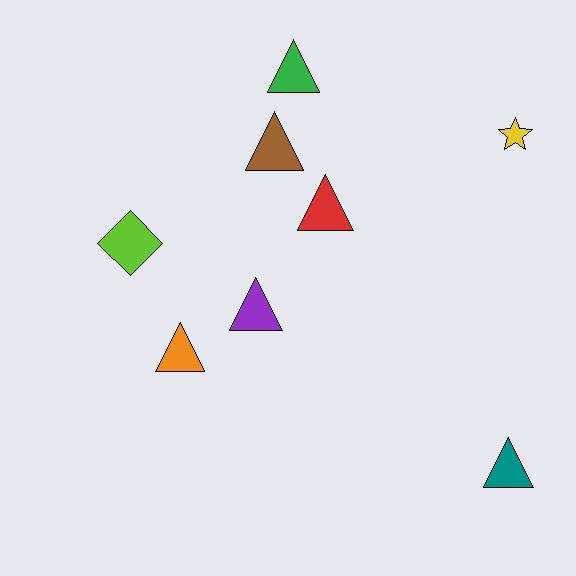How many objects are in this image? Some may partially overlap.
There are 8 objects.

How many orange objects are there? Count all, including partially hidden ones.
There is 1 orange object.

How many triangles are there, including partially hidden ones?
There are 6 triangles.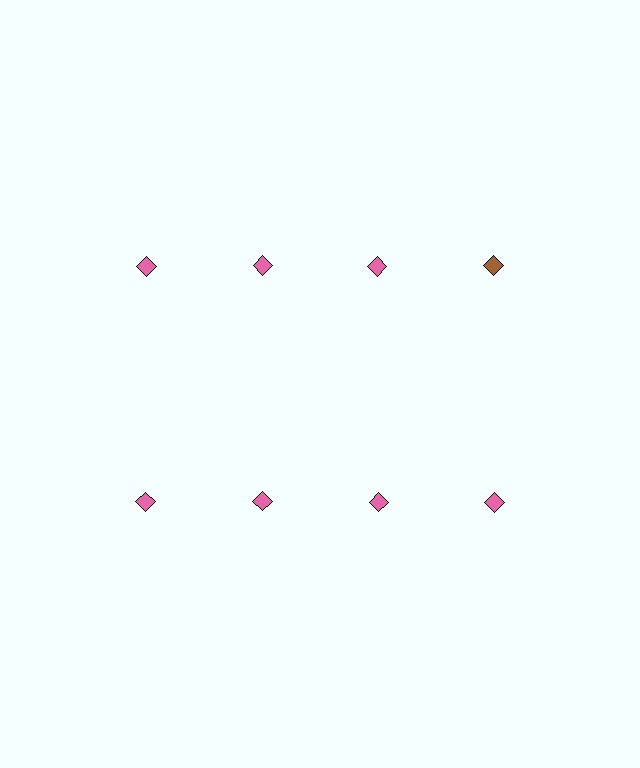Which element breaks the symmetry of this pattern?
The brown diamond in the top row, second from right column breaks the symmetry. All other shapes are pink diamonds.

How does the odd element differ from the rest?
It has a different color: brown instead of pink.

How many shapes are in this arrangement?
There are 8 shapes arranged in a grid pattern.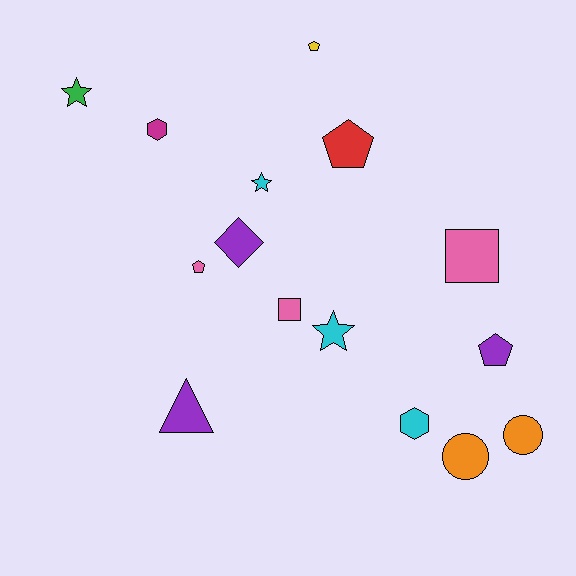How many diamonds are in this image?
There is 1 diamond.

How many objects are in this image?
There are 15 objects.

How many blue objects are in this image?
There are no blue objects.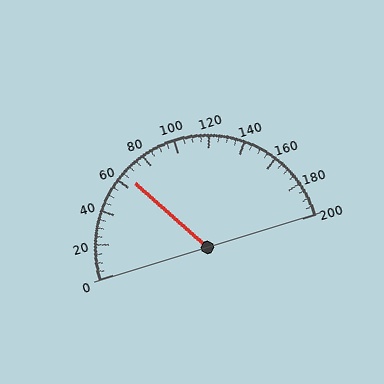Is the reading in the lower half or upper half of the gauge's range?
The reading is in the lower half of the range (0 to 200).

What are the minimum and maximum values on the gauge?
The gauge ranges from 0 to 200.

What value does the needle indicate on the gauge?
The needle indicates approximately 65.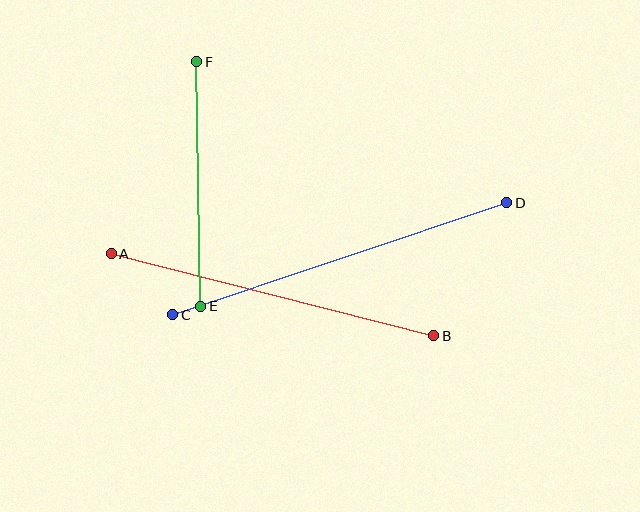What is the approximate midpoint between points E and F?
The midpoint is at approximately (199, 184) pixels.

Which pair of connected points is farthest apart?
Points C and D are farthest apart.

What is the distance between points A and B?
The distance is approximately 333 pixels.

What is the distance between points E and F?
The distance is approximately 244 pixels.